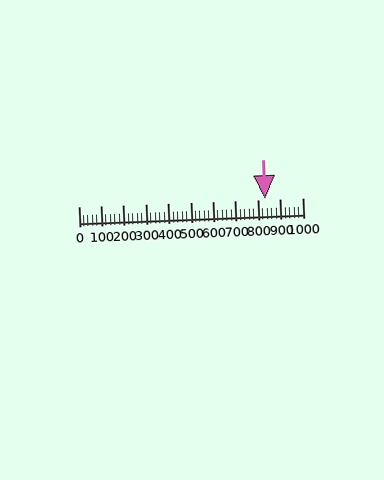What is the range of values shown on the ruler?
The ruler shows values from 0 to 1000.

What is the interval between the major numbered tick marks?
The major tick marks are spaced 100 units apart.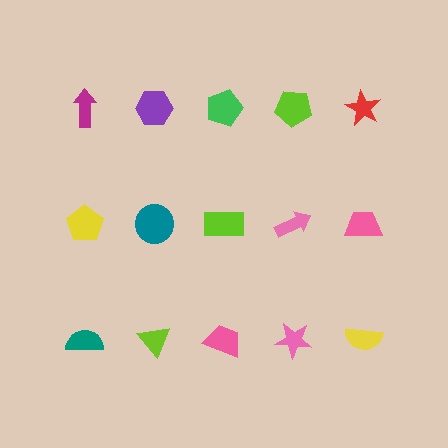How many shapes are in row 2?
5 shapes.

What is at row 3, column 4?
A pink star.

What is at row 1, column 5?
A red star.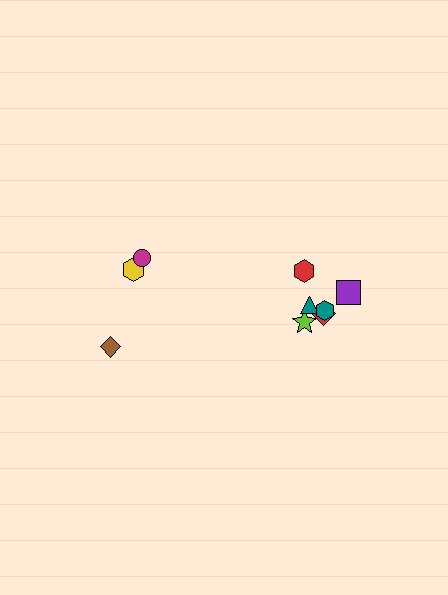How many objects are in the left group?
There are 3 objects.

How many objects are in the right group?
There are 6 objects.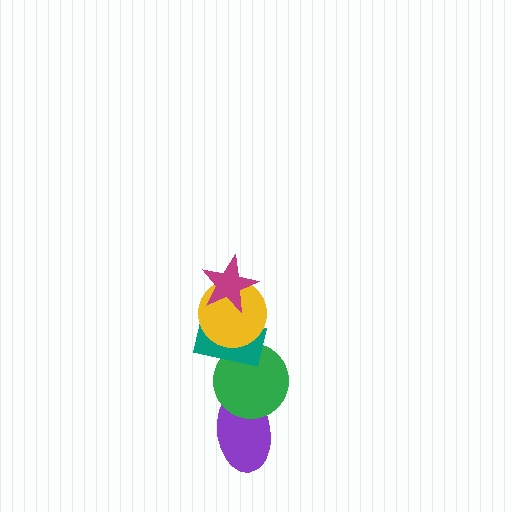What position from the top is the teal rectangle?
The teal rectangle is 3rd from the top.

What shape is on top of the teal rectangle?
The yellow circle is on top of the teal rectangle.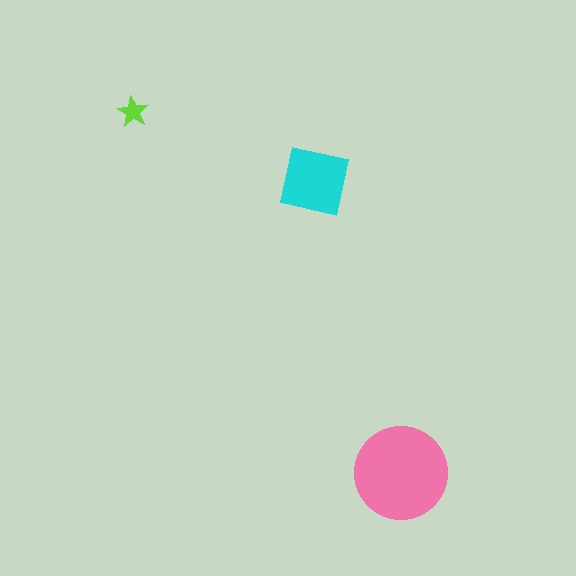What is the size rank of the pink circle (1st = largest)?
1st.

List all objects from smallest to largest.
The lime star, the cyan square, the pink circle.